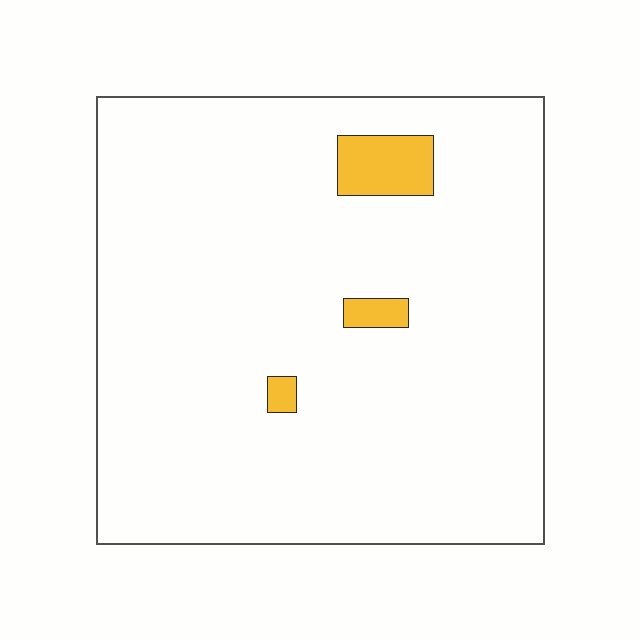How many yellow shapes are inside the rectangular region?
3.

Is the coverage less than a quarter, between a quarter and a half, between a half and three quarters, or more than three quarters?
Less than a quarter.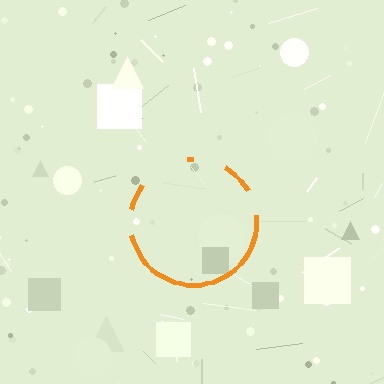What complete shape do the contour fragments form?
The contour fragments form a circle.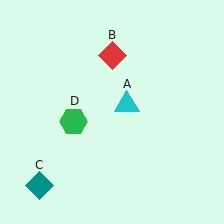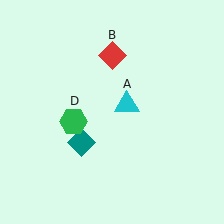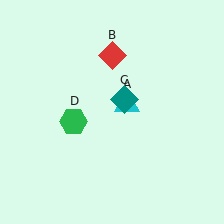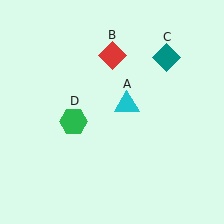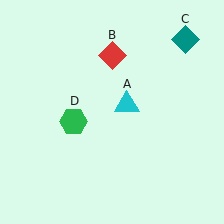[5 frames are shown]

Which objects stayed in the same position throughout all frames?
Cyan triangle (object A) and red diamond (object B) and green hexagon (object D) remained stationary.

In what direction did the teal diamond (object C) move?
The teal diamond (object C) moved up and to the right.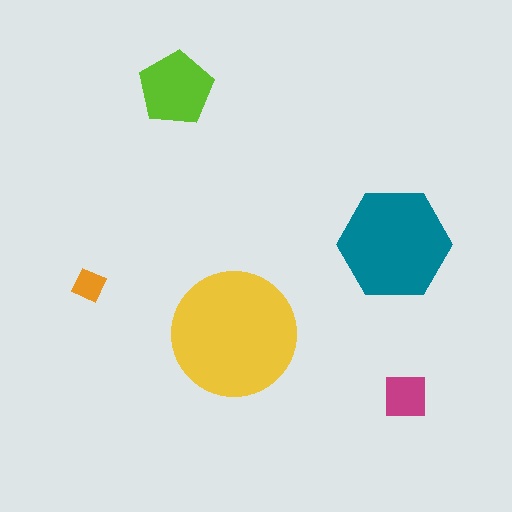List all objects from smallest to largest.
The orange diamond, the magenta square, the lime pentagon, the teal hexagon, the yellow circle.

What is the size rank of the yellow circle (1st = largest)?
1st.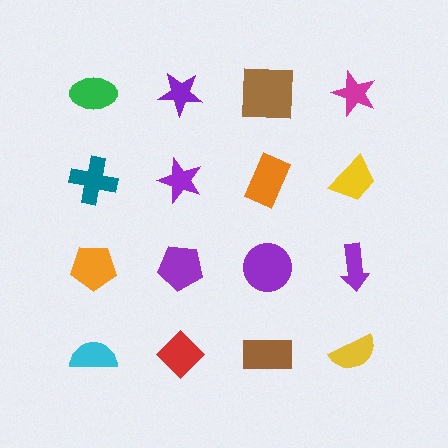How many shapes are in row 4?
4 shapes.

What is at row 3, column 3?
A purple circle.